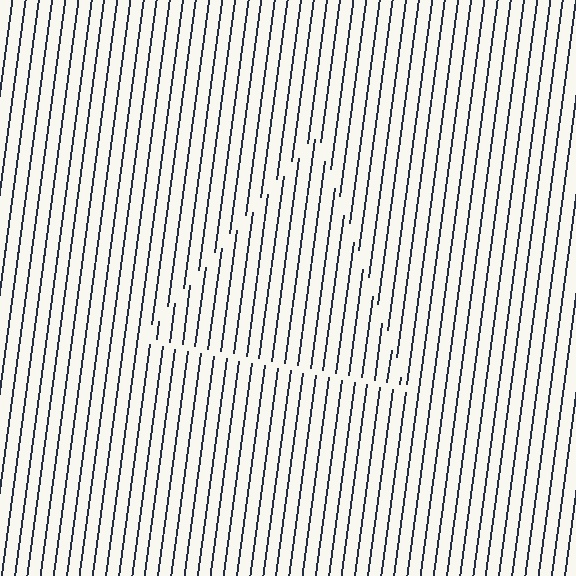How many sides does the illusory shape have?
3 sides — the line-ends trace a triangle.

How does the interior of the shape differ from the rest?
The interior of the shape contains the same grating, shifted by half a period — the contour is defined by the phase discontinuity where line-ends from the inner and outer gratings abut.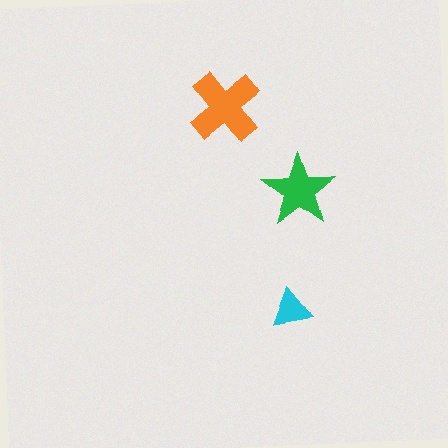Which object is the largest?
The orange cross.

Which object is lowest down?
The cyan triangle is bottommost.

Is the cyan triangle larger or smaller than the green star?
Smaller.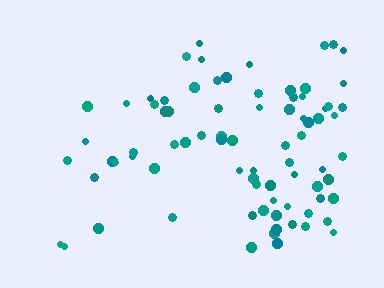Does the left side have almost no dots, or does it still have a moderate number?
Still a moderate number, just noticeably fewer than the right.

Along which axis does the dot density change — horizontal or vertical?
Horizontal.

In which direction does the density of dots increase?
From left to right, with the right side densest.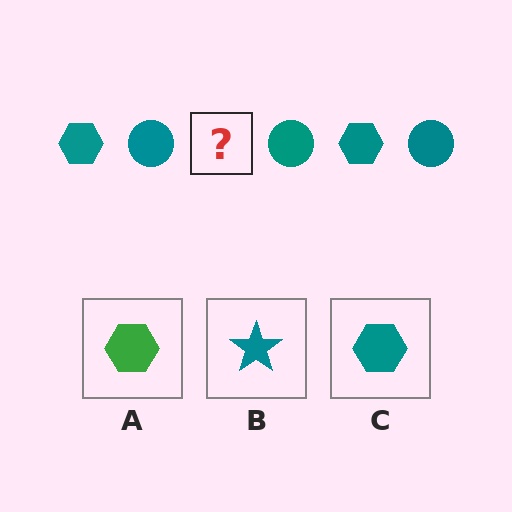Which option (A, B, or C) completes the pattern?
C.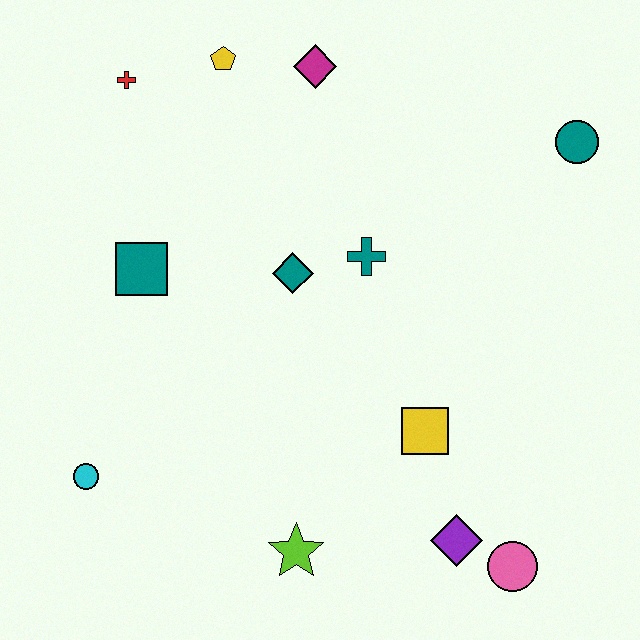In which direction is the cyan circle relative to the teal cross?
The cyan circle is to the left of the teal cross.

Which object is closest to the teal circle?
The teal cross is closest to the teal circle.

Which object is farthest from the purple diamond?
The red cross is farthest from the purple diamond.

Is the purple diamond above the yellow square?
No